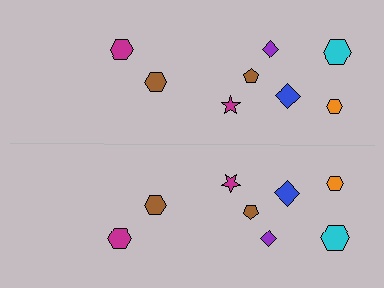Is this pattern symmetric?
Yes, this pattern has bilateral (reflection) symmetry.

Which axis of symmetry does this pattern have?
The pattern has a horizontal axis of symmetry running through the center of the image.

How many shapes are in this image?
There are 16 shapes in this image.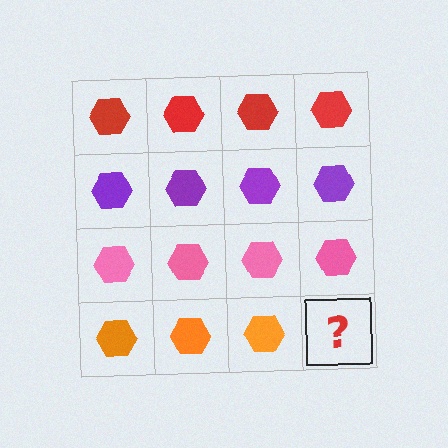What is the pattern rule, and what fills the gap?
The rule is that each row has a consistent color. The gap should be filled with an orange hexagon.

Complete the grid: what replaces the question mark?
The question mark should be replaced with an orange hexagon.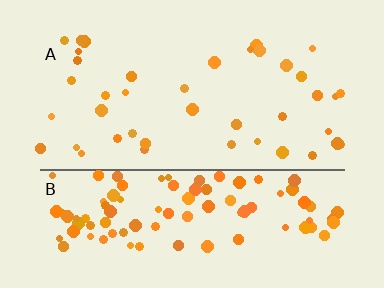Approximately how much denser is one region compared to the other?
Approximately 2.7× — region B over region A.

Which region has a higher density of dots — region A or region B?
B (the bottom).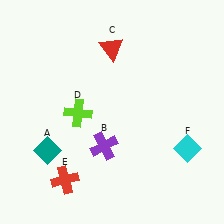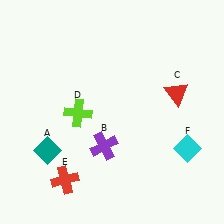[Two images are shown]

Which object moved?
The red triangle (C) moved right.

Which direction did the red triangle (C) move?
The red triangle (C) moved right.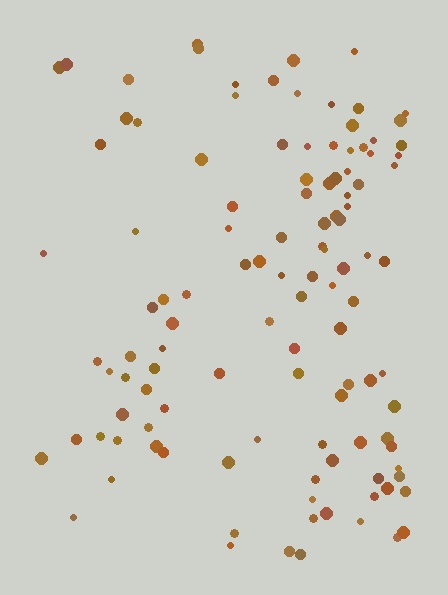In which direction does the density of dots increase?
From left to right, with the right side densest.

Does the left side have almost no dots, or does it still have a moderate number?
Still a moderate number, just noticeably fewer than the right.